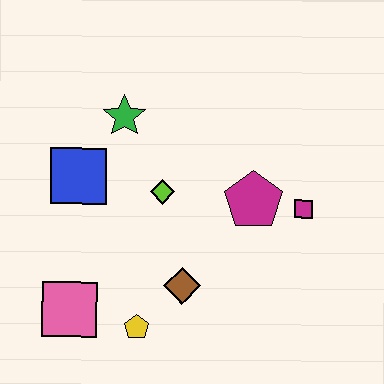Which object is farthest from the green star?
The yellow pentagon is farthest from the green star.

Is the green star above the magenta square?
Yes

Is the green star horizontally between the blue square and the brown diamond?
Yes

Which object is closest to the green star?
The blue square is closest to the green star.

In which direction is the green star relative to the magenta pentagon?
The green star is to the left of the magenta pentagon.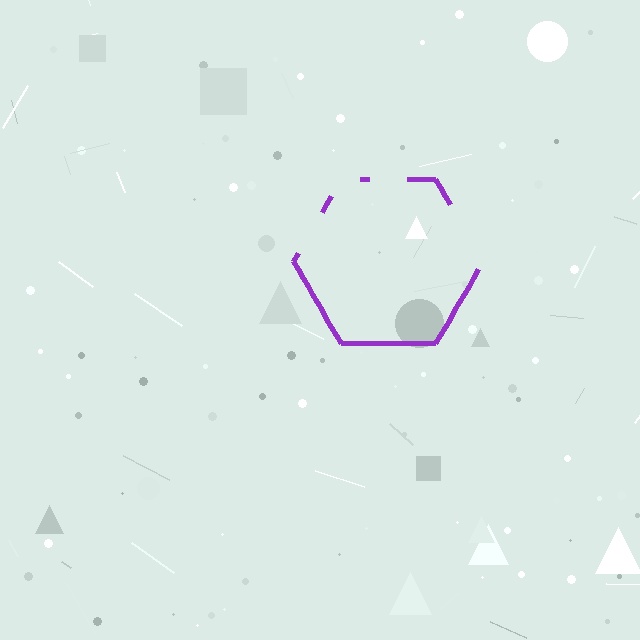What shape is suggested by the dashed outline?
The dashed outline suggests a hexagon.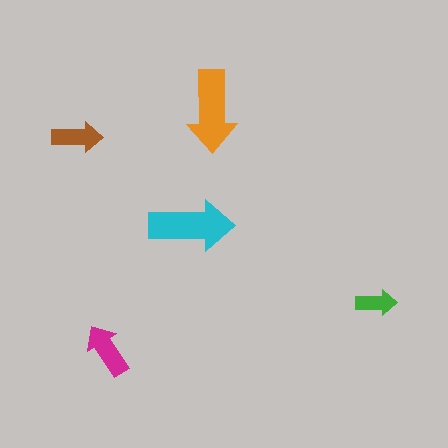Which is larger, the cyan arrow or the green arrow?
The cyan one.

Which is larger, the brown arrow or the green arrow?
The brown one.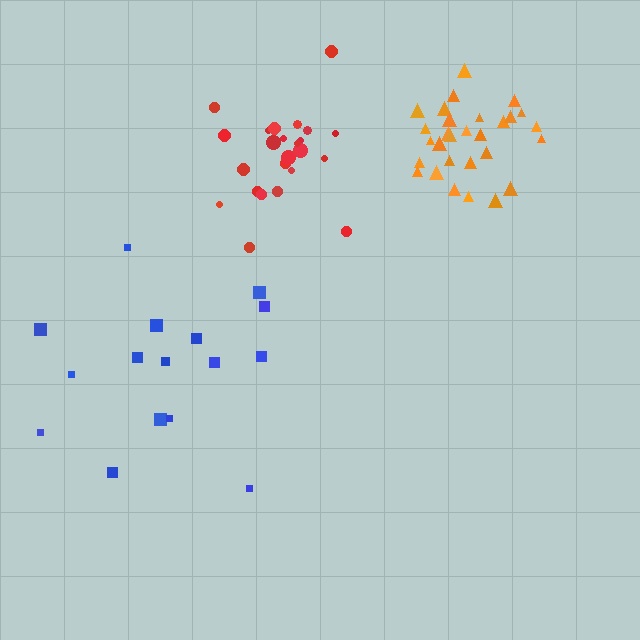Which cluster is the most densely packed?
Orange.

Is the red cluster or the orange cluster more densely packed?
Orange.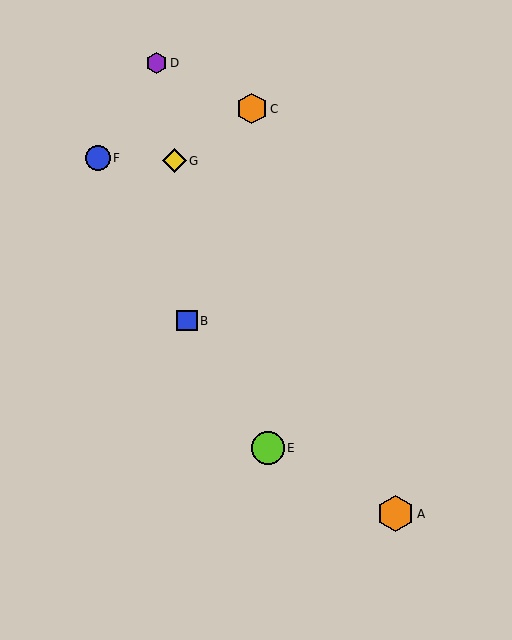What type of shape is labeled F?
Shape F is a blue circle.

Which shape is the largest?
The orange hexagon (labeled A) is the largest.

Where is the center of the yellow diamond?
The center of the yellow diamond is at (174, 161).